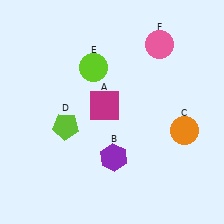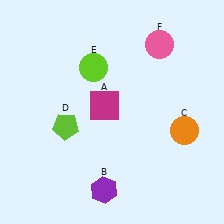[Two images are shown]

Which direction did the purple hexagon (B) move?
The purple hexagon (B) moved down.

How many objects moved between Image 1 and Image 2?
1 object moved between the two images.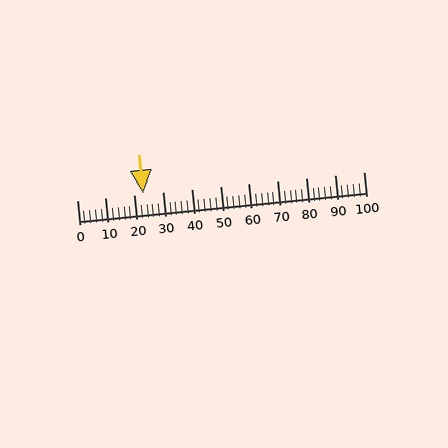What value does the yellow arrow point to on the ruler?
The yellow arrow points to approximately 23.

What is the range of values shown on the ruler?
The ruler shows values from 0 to 100.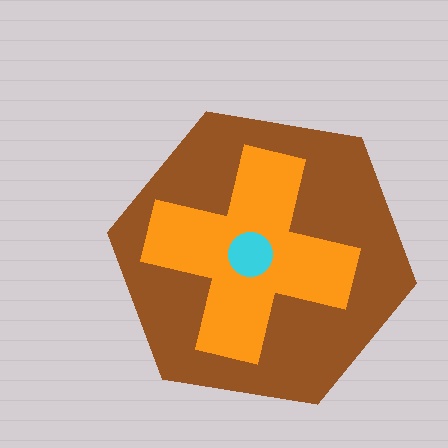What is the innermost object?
The cyan circle.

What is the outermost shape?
The brown hexagon.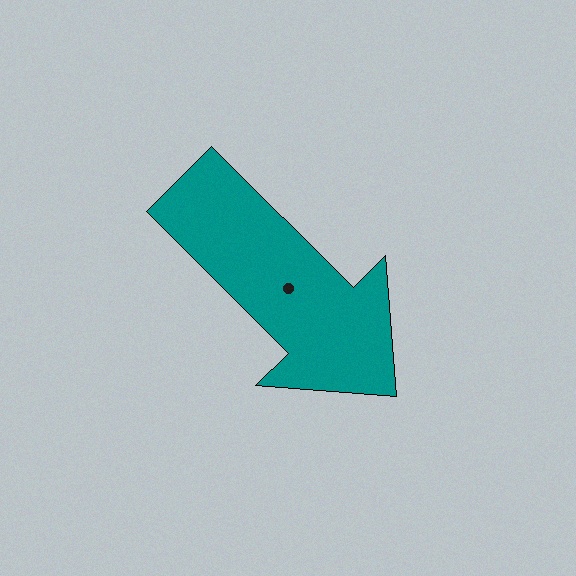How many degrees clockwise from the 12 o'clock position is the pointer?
Approximately 135 degrees.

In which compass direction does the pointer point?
Southeast.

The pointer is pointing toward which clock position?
Roughly 4 o'clock.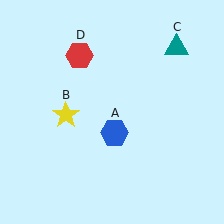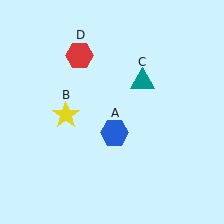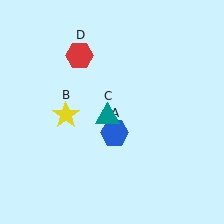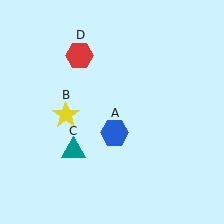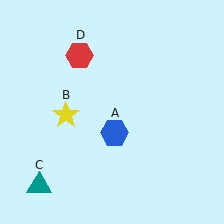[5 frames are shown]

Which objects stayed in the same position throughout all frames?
Blue hexagon (object A) and yellow star (object B) and red hexagon (object D) remained stationary.